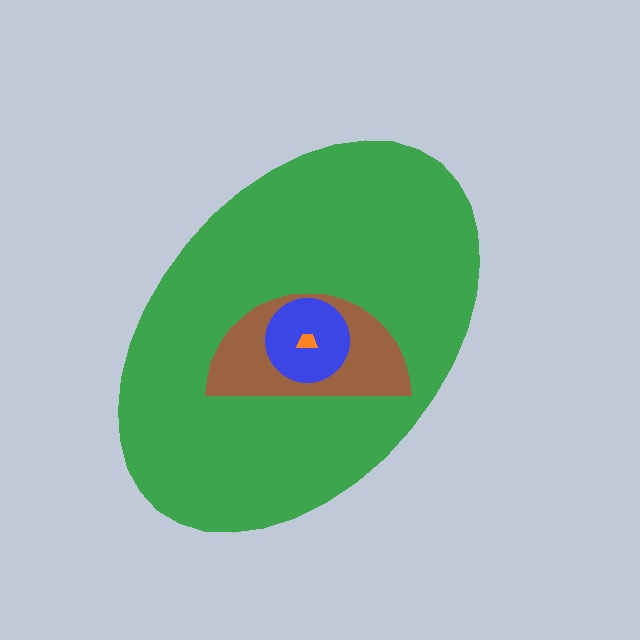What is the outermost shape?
The green ellipse.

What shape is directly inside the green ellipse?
The brown semicircle.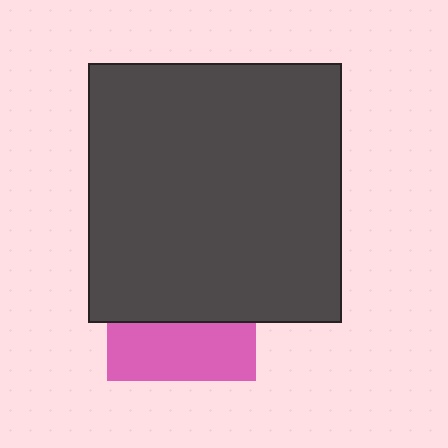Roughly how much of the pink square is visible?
A small part of it is visible (roughly 39%).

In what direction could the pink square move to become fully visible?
The pink square could move down. That would shift it out from behind the dark gray rectangle entirely.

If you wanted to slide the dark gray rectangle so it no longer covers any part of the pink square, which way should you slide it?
Slide it up — that is the most direct way to separate the two shapes.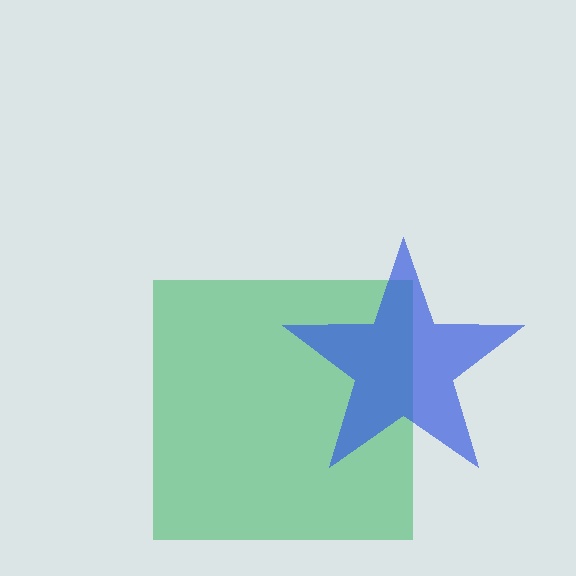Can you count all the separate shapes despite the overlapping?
Yes, there are 2 separate shapes.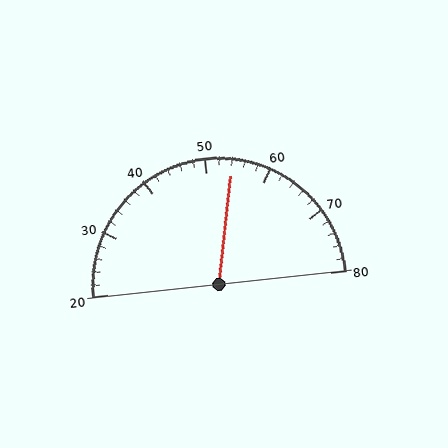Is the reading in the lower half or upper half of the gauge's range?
The reading is in the upper half of the range (20 to 80).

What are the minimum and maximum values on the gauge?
The gauge ranges from 20 to 80.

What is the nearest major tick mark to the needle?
The nearest major tick mark is 50.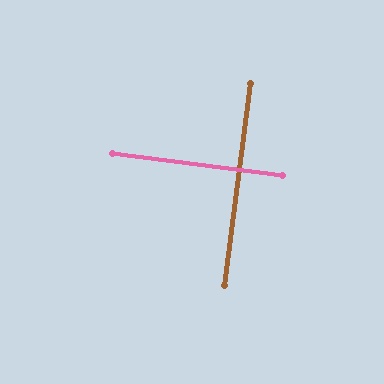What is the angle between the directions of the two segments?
Approximately 90 degrees.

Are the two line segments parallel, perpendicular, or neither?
Perpendicular — they meet at approximately 90°.